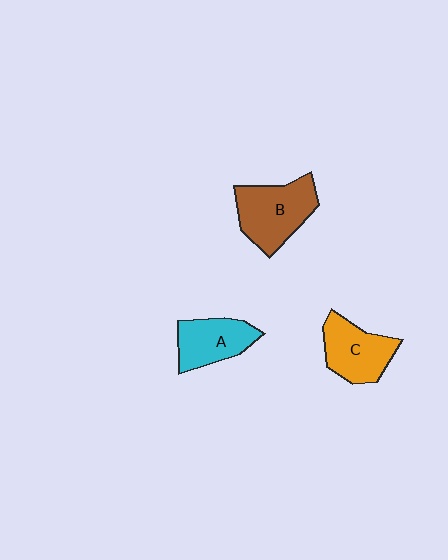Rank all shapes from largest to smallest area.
From largest to smallest: B (brown), C (orange), A (cyan).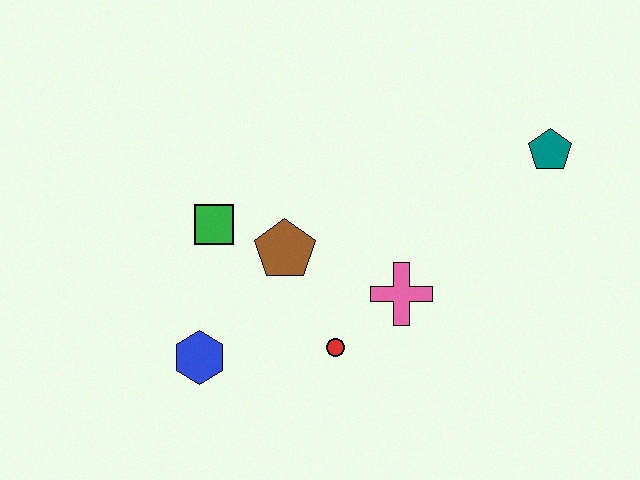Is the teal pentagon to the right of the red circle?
Yes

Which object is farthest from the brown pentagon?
The teal pentagon is farthest from the brown pentagon.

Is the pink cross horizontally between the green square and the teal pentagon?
Yes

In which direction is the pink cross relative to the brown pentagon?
The pink cross is to the right of the brown pentagon.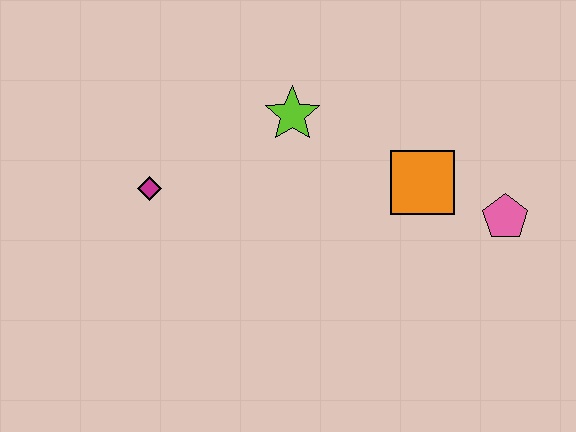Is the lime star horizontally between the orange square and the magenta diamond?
Yes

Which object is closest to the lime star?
The orange square is closest to the lime star.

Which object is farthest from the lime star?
The pink pentagon is farthest from the lime star.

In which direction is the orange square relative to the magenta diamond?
The orange square is to the right of the magenta diamond.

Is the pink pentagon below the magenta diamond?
Yes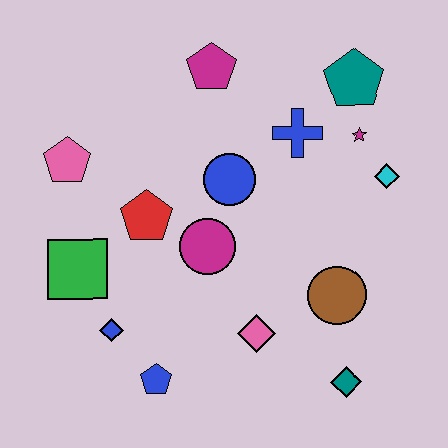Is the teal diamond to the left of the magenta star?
Yes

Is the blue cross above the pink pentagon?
Yes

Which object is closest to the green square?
The blue diamond is closest to the green square.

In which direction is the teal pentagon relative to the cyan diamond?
The teal pentagon is above the cyan diamond.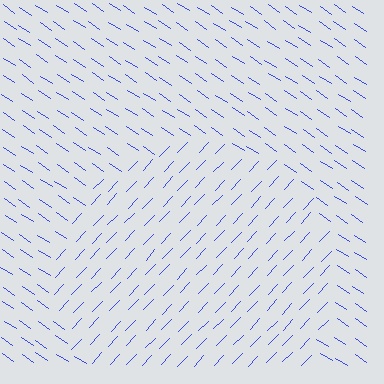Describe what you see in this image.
The image is filled with small blue line segments. A circle region in the image has lines oriented differently from the surrounding lines, creating a visible texture boundary.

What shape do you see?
I see a circle.